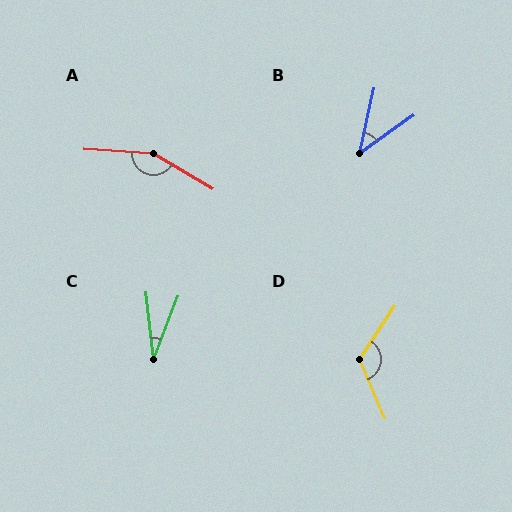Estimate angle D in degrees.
Approximately 123 degrees.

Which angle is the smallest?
C, at approximately 28 degrees.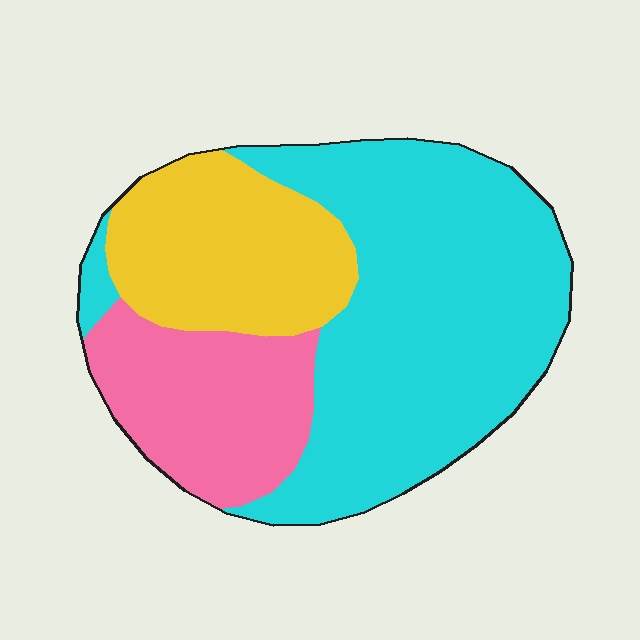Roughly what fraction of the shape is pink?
Pink covers around 20% of the shape.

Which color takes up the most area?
Cyan, at roughly 55%.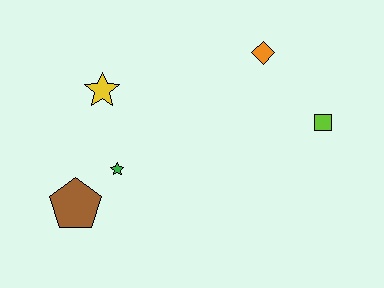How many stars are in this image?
There are 2 stars.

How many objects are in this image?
There are 5 objects.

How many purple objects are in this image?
There are no purple objects.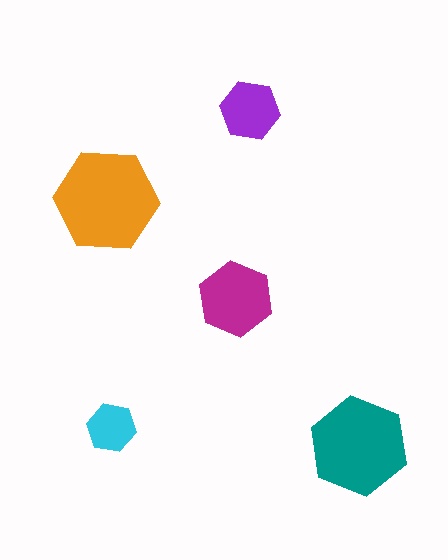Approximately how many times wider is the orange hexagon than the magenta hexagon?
About 1.5 times wider.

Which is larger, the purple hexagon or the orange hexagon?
The orange one.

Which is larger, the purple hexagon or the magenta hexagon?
The magenta one.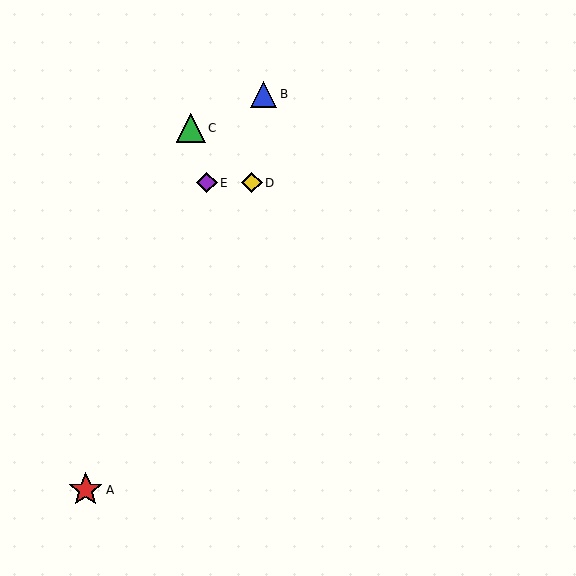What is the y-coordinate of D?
Object D is at y≈183.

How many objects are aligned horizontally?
2 objects (D, E) are aligned horizontally.